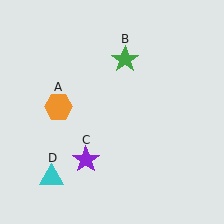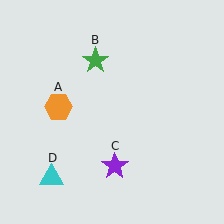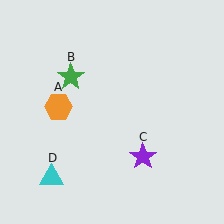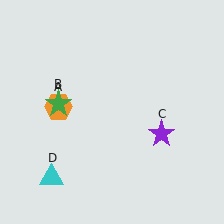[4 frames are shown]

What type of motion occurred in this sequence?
The green star (object B), purple star (object C) rotated counterclockwise around the center of the scene.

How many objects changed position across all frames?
2 objects changed position: green star (object B), purple star (object C).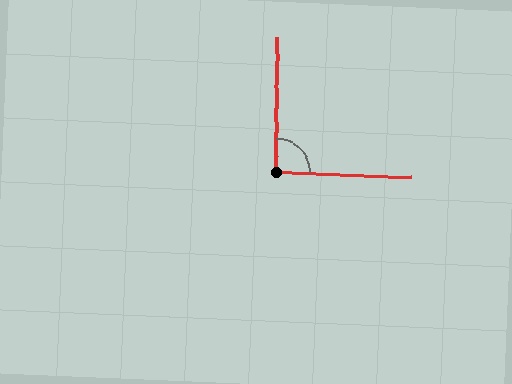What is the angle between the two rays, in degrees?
Approximately 91 degrees.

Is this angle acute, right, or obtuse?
It is approximately a right angle.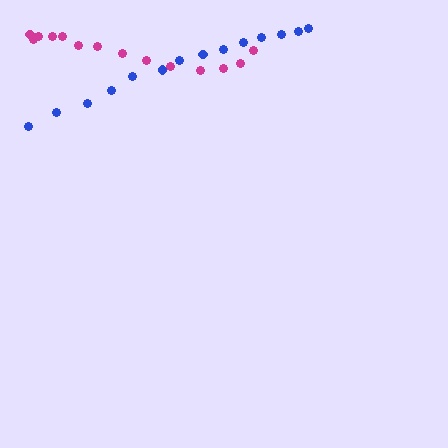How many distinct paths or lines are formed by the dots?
There are 2 distinct paths.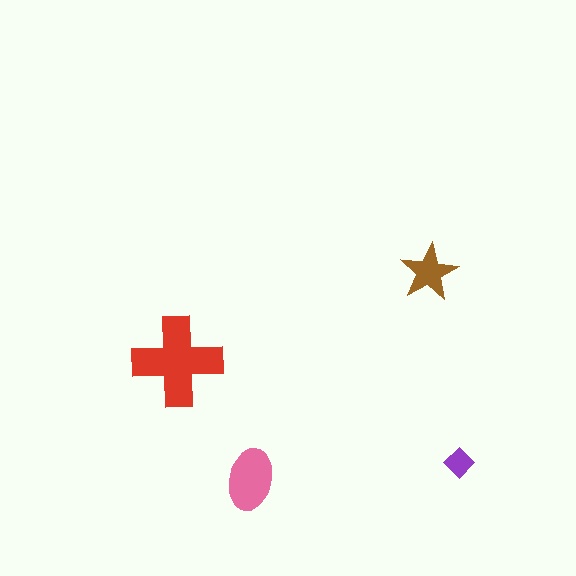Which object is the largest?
The red cross.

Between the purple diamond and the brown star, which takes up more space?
The brown star.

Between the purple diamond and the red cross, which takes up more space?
The red cross.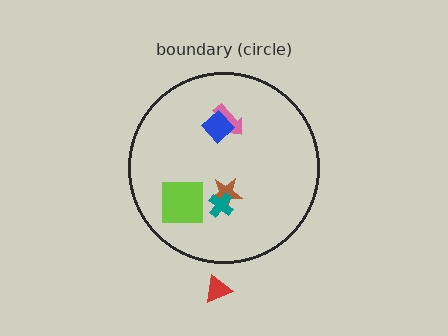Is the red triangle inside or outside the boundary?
Outside.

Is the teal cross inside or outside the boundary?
Inside.